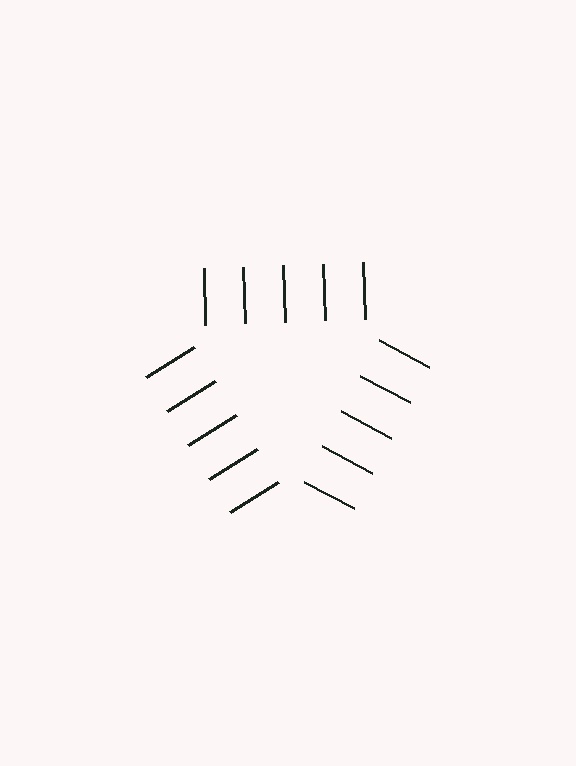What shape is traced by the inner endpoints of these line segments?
An illusory triangle — the line segments terminate on its edges but no continuous stroke is drawn.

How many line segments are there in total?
15 — 5 along each of the 3 edges.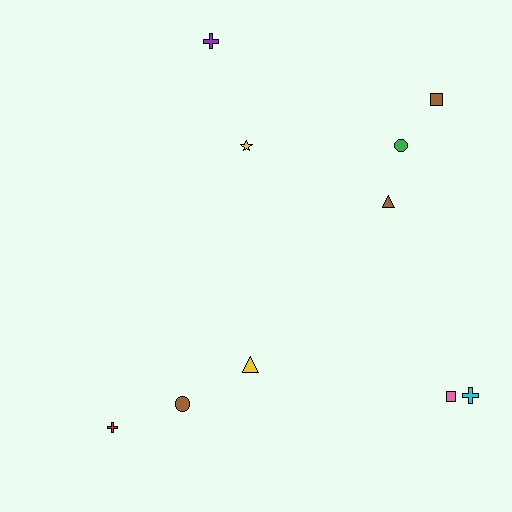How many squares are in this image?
There are 2 squares.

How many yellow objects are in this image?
There are 2 yellow objects.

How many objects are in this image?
There are 10 objects.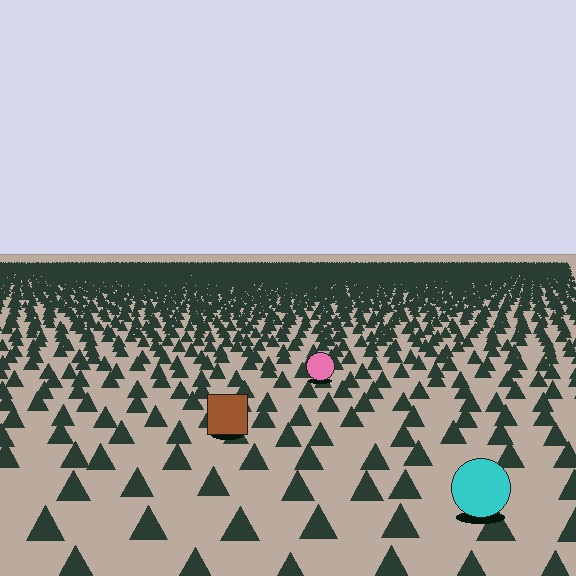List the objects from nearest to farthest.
From nearest to farthest: the cyan circle, the brown square, the pink circle.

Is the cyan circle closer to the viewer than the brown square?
Yes. The cyan circle is closer — you can tell from the texture gradient: the ground texture is coarser near it.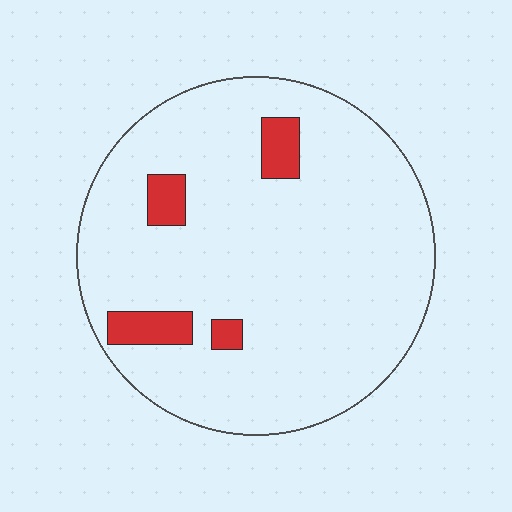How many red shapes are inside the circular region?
4.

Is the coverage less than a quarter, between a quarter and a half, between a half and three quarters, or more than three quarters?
Less than a quarter.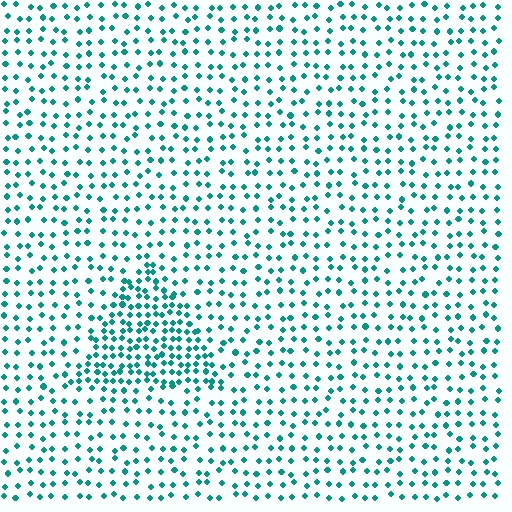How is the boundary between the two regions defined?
The boundary is defined by a change in element density (approximately 2.0x ratio). All elements are the same color, size, and shape.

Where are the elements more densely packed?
The elements are more densely packed inside the triangle boundary.